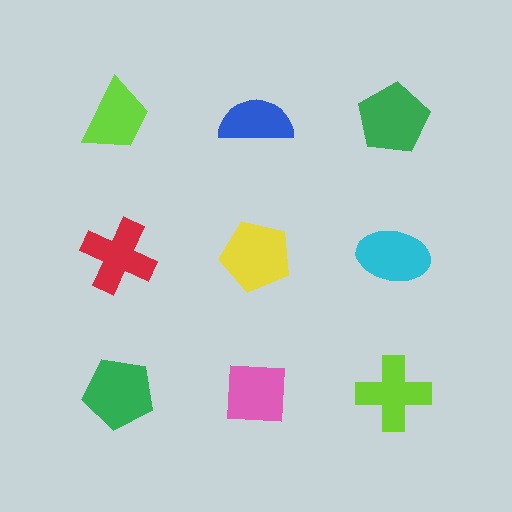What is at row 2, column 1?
A red cross.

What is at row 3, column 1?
A green pentagon.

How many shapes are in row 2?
3 shapes.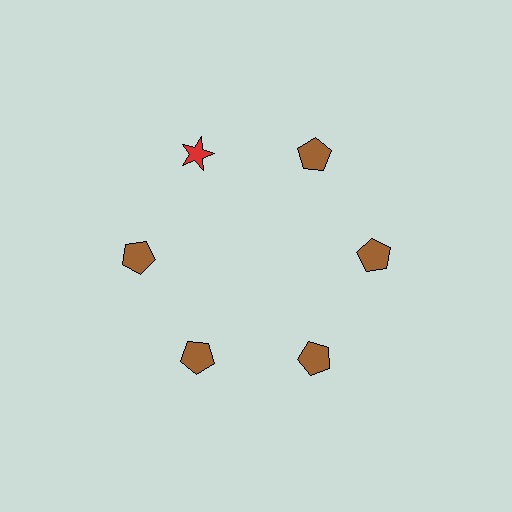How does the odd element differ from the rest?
It differs in both color (red instead of brown) and shape (star instead of pentagon).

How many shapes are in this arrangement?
There are 6 shapes arranged in a ring pattern.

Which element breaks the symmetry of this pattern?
The red star at roughly the 11 o'clock position breaks the symmetry. All other shapes are brown pentagons.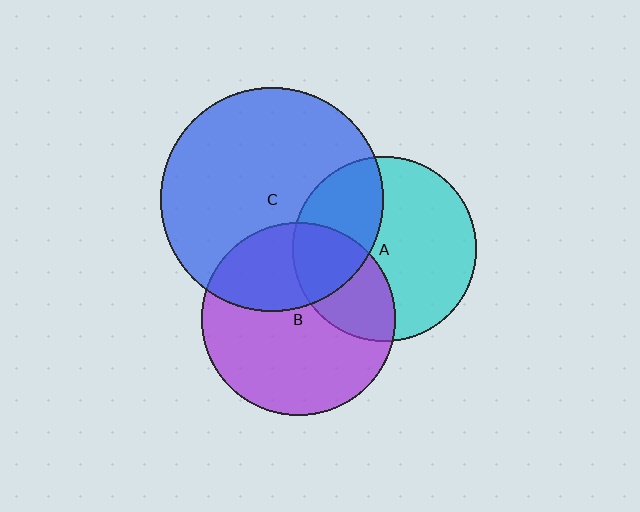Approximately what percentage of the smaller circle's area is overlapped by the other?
Approximately 30%.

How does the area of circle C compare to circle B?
Approximately 1.3 times.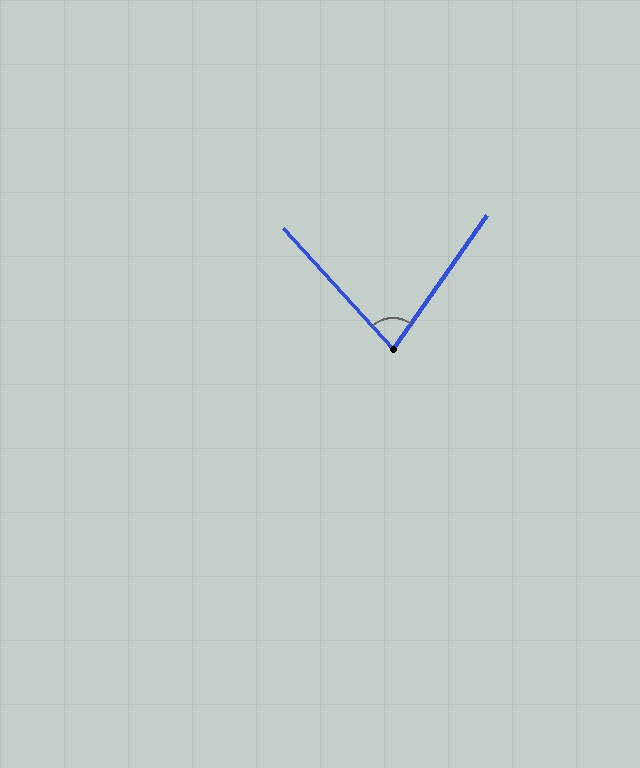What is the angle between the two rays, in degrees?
Approximately 77 degrees.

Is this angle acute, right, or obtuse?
It is acute.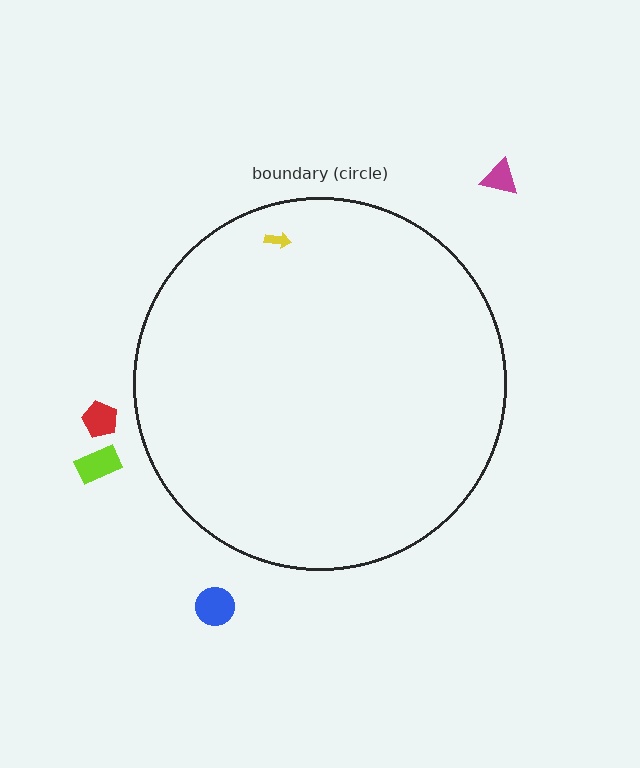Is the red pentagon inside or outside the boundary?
Outside.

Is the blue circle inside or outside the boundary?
Outside.